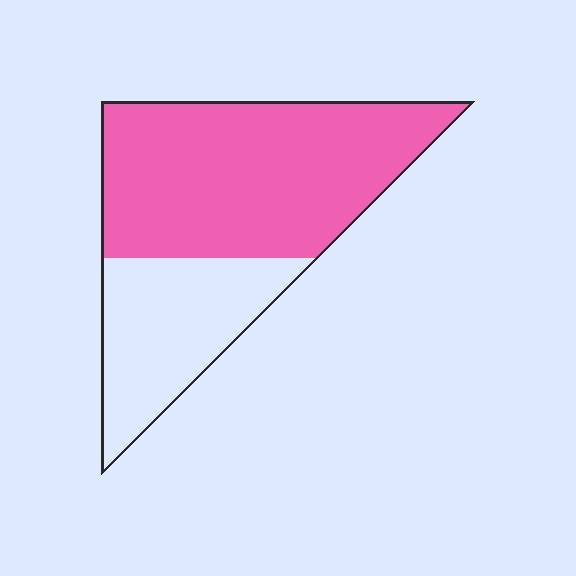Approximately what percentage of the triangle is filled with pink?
Approximately 65%.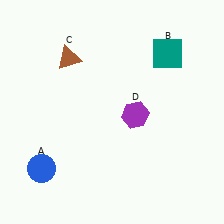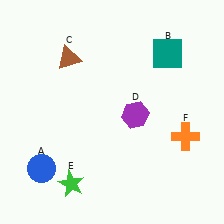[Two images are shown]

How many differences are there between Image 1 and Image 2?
There are 2 differences between the two images.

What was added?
A green star (E), an orange cross (F) were added in Image 2.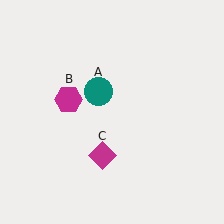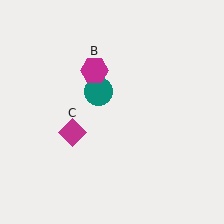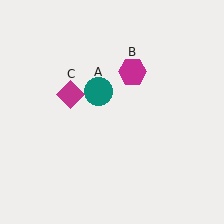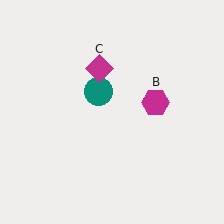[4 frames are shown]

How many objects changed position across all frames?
2 objects changed position: magenta hexagon (object B), magenta diamond (object C).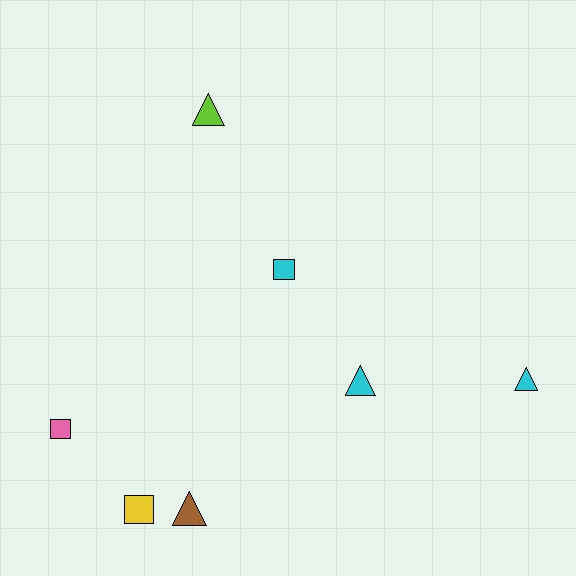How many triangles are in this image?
There are 4 triangles.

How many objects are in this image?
There are 7 objects.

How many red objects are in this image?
There are no red objects.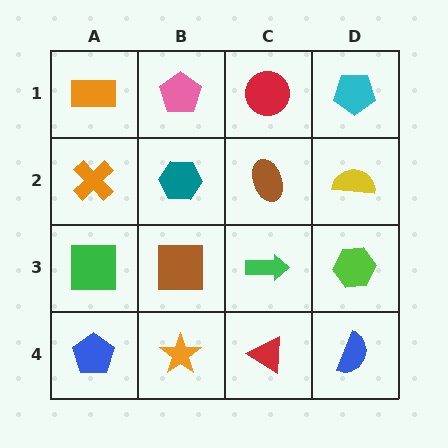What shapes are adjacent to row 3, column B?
A teal hexagon (row 2, column B), an orange star (row 4, column B), a green square (row 3, column A), a green arrow (row 3, column C).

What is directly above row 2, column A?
An orange rectangle.